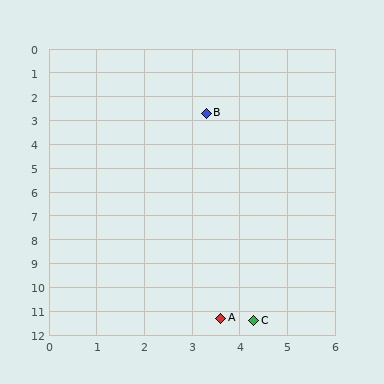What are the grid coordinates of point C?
Point C is at approximately (4.3, 11.4).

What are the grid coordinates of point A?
Point A is at approximately (3.6, 11.3).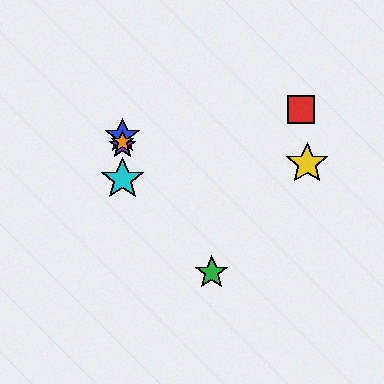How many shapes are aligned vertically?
4 shapes (the blue star, the purple star, the orange star, the cyan star) are aligned vertically.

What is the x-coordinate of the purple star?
The purple star is at x≈122.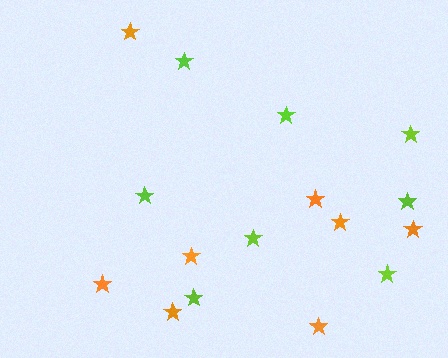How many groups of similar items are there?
There are 2 groups: one group of orange stars (8) and one group of lime stars (8).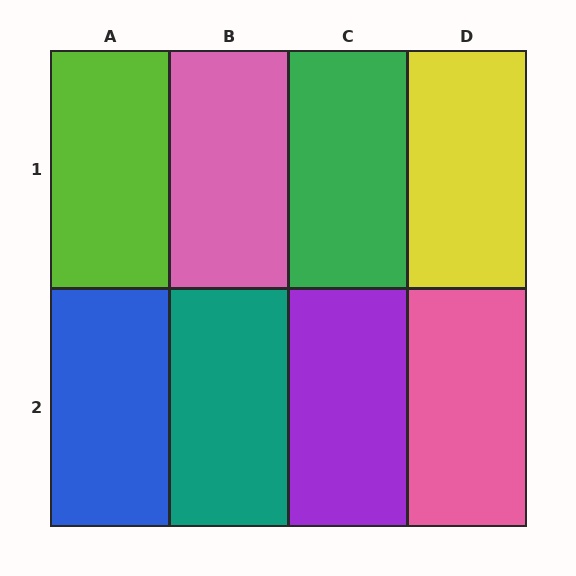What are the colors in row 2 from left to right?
Blue, teal, purple, pink.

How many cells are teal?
1 cell is teal.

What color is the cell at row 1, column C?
Green.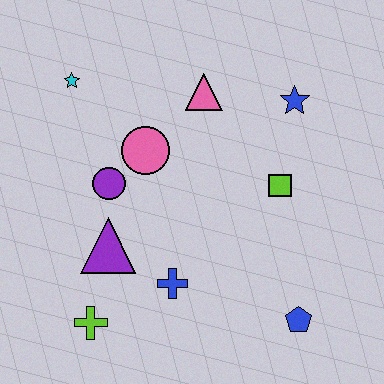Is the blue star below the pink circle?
No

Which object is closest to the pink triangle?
The pink circle is closest to the pink triangle.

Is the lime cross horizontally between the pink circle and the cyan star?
Yes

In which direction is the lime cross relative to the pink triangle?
The lime cross is below the pink triangle.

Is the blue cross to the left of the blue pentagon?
Yes